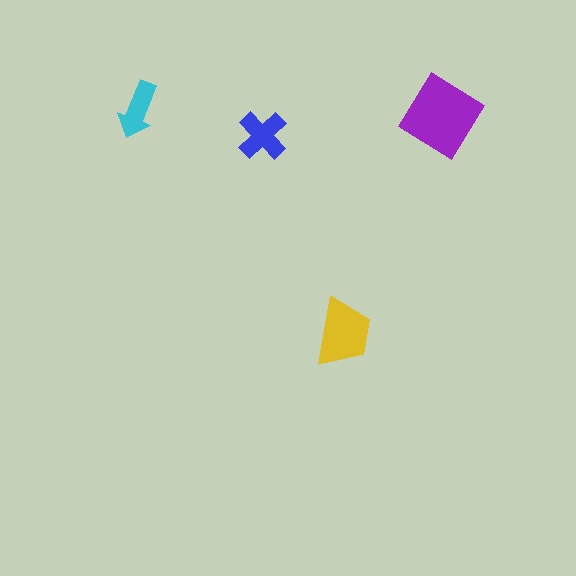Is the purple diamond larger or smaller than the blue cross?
Larger.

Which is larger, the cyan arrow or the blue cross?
The blue cross.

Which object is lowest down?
The yellow trapezoid is bottommost.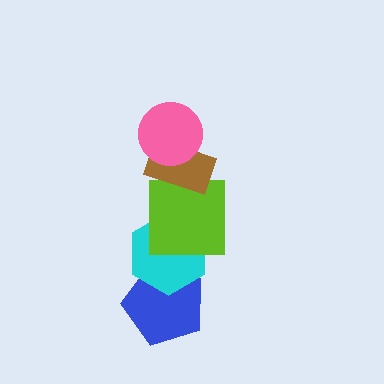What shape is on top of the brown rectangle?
The pink circle is on top of the brown rectangle.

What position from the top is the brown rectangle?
The brown rectangle is 2nd from the top.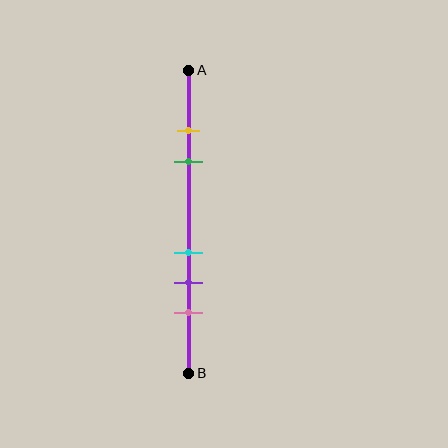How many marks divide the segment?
There are 5 marks dividing the segment.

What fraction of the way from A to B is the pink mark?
The pink mark is approximately 80% (0.8) of the way from A to B.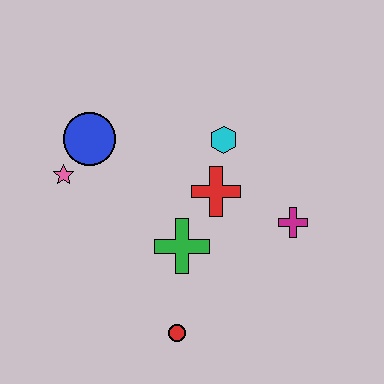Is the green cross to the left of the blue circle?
No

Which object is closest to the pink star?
The blue circle is closest to the pink star.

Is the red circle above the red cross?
No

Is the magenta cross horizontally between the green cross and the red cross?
No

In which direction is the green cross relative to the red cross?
The green cross is below the red cross.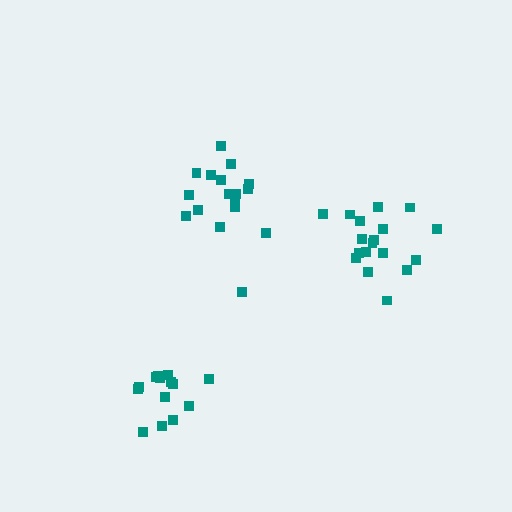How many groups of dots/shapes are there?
There are 3 groups.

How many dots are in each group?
Group 1: 15 dots, Group 2: 17 dots, Group 3: 18 dots (50 total).